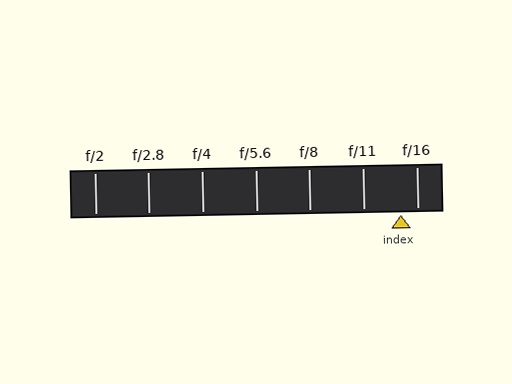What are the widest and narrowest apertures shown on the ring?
The widest aperture shown is f/2 and the narrowest is f/16.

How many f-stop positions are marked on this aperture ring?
There are 7 f-stop positions marked.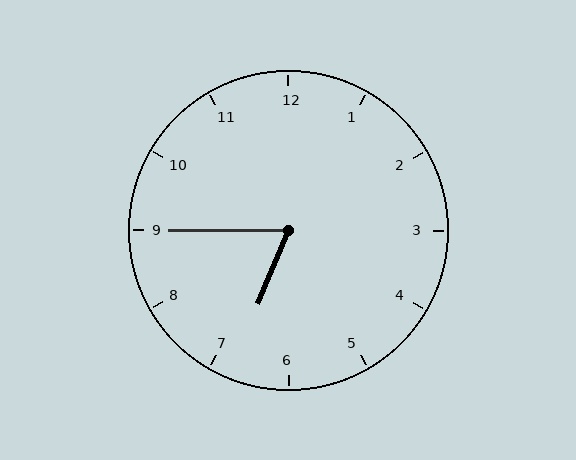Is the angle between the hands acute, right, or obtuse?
It is acute.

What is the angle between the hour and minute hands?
Approximately 68 degrees.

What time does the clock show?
6:45.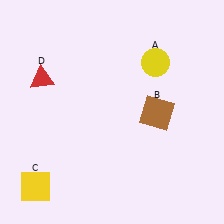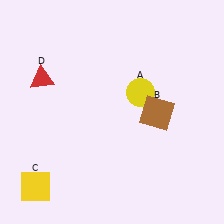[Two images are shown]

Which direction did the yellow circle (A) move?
The yellow circle (A) moved down.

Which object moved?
The yellow circle (A) moved down.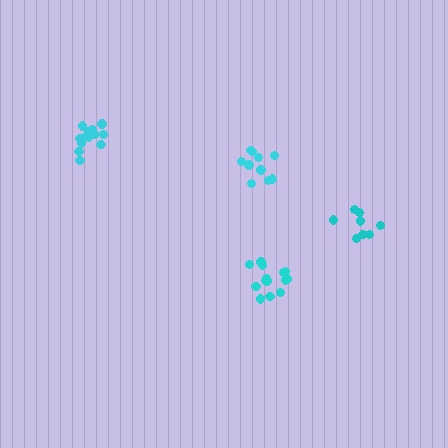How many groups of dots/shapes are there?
There are 4 groups.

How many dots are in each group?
Group 1: 8 dots, Group 2: 14 dots, Group 3: 14 dots, Group 4: 10 dots (46 total).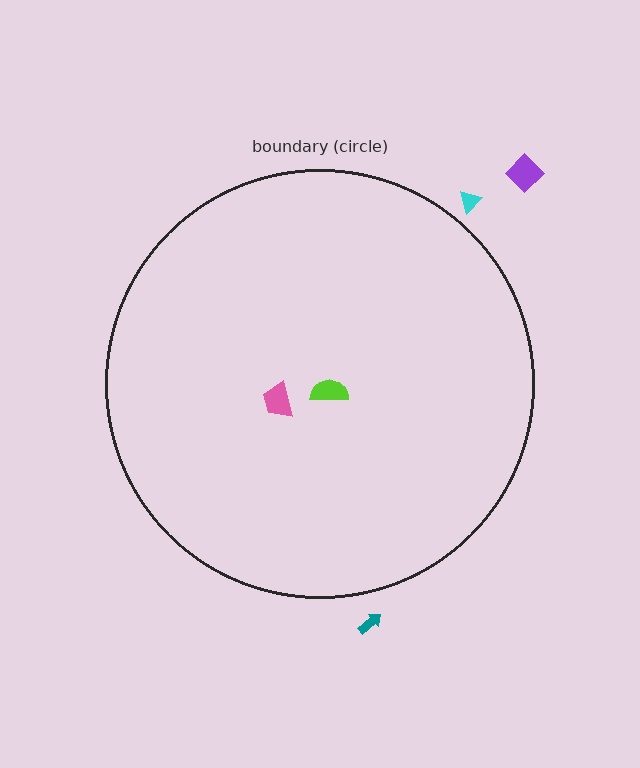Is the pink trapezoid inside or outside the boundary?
Inside.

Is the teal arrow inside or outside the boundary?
Outside.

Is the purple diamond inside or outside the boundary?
Outside.